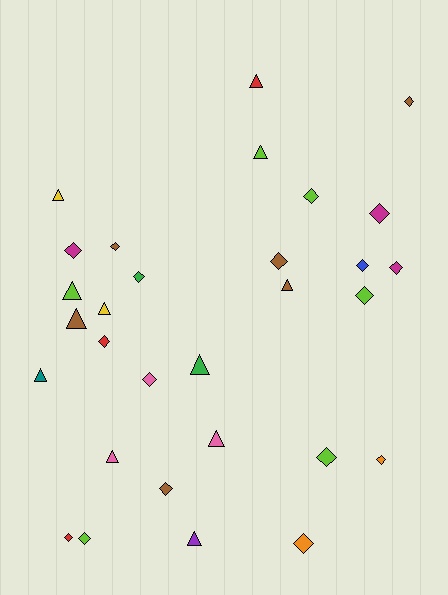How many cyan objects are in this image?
There are no cyan objects.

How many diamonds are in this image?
There are 18 diamonds.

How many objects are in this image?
There are 30 objects.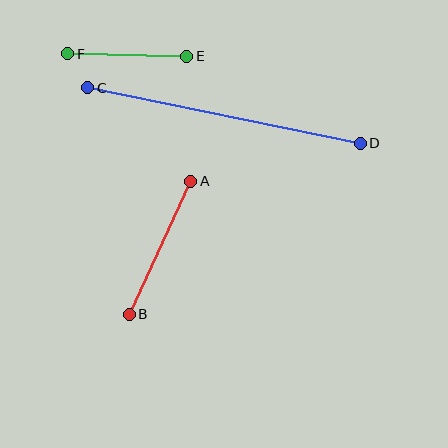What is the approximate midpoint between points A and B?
The midpoint is at approximately (160, 248) pixels.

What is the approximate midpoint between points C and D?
The midpoint is at approximately (224, 116) pixels.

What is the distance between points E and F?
The distance is approximately 119 pixels.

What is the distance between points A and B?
The distance is approximately 146 pixels.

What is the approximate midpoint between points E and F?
The midpoint is at approximately (127, 55) pixels.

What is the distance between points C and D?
The distance is approximately 278 pixels.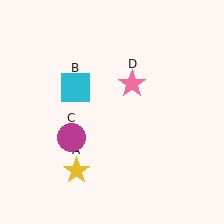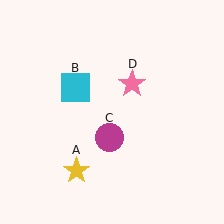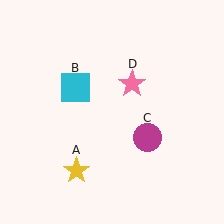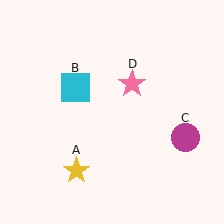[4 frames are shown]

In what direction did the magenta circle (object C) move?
The magenta circle (object C) moved right.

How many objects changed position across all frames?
1 object changed position: magenta circle (object C).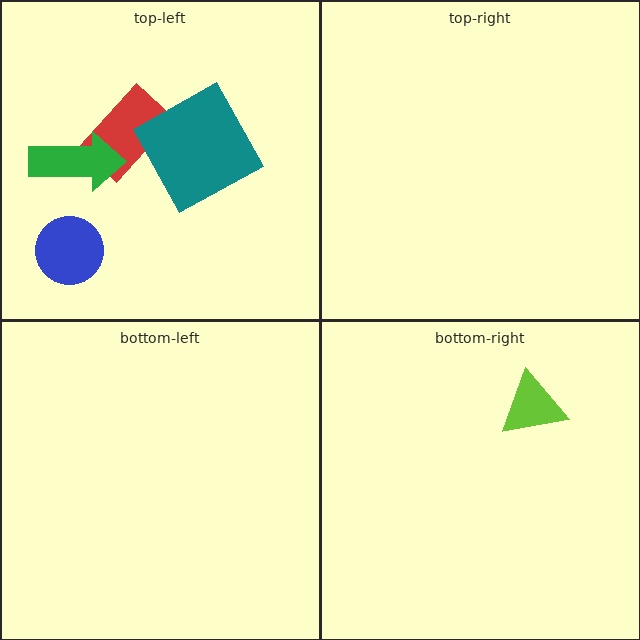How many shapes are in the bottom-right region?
1.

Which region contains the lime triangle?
The bottom-right region.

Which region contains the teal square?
The top-left region.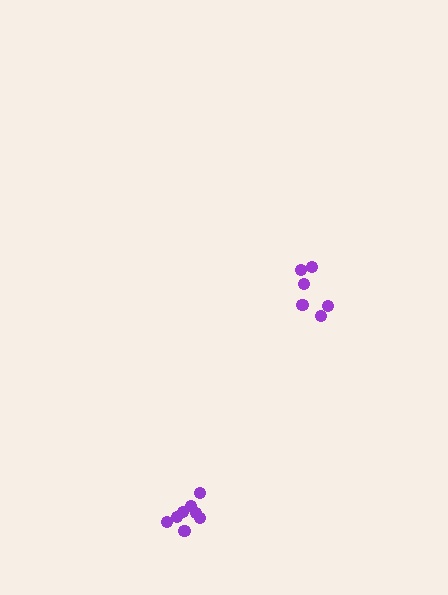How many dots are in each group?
Group 1: 6 dots, Group 2: 8 dots (14 total).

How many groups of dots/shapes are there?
There are 2 groups.